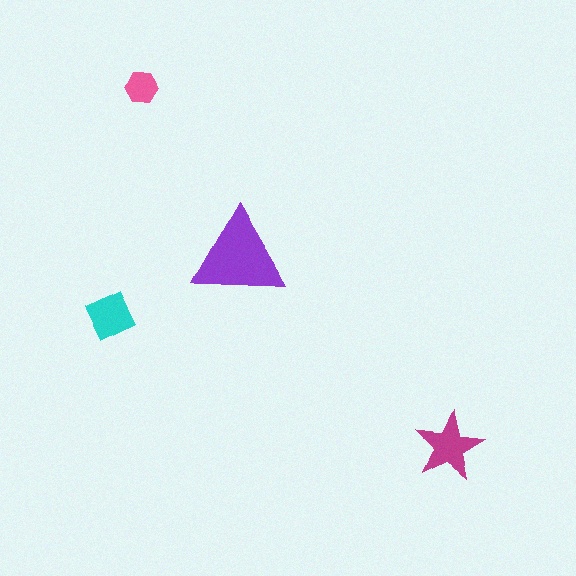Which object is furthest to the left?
The cyan diamond is leftmost.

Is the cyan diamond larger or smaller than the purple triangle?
Smaller.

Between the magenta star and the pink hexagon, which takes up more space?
The magenta star.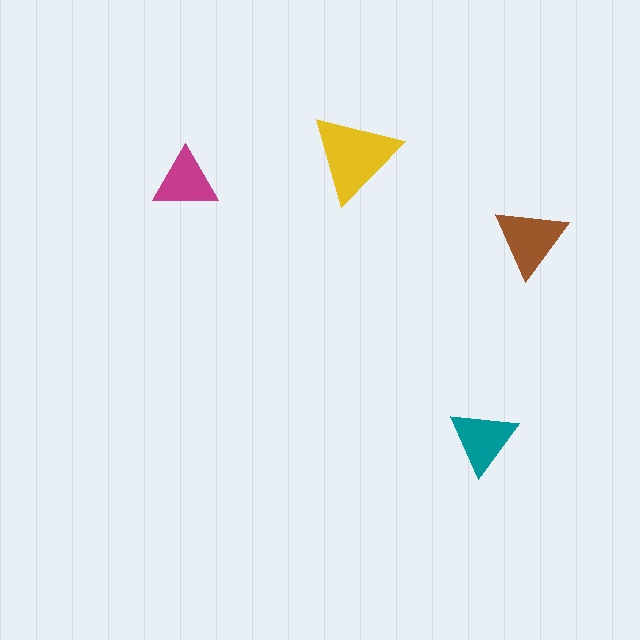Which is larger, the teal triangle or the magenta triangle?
The teal one.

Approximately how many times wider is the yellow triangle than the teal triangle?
About 1.5 times wider.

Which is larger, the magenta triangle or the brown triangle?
The brown one.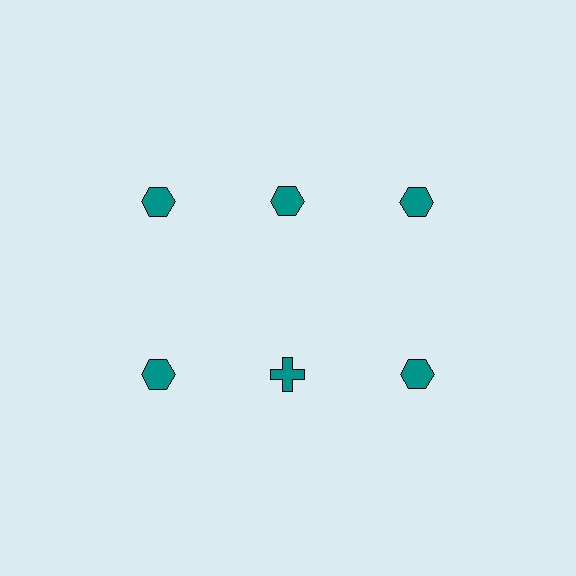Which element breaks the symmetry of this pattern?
The teal cross in the second row, second from left column breaks the symmetry. All other shapes are teal hexagons.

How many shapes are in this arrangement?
There are 6 shapes arranged in a grid pattern.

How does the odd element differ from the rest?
It has a different shape: cross instead of hexagon.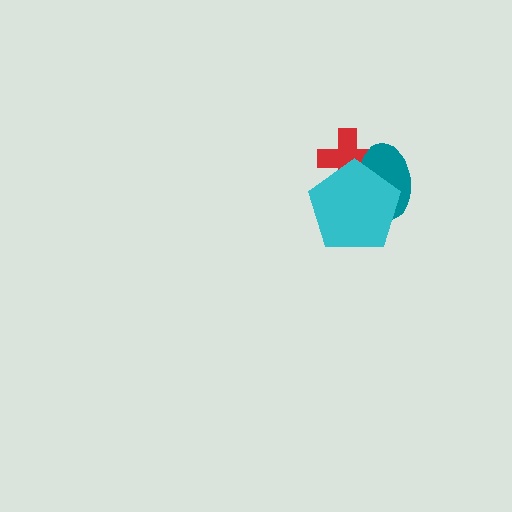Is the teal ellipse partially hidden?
Yes, it is partially covered by another shape.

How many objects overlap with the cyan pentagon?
2 objects overlap with the cyan pentagon.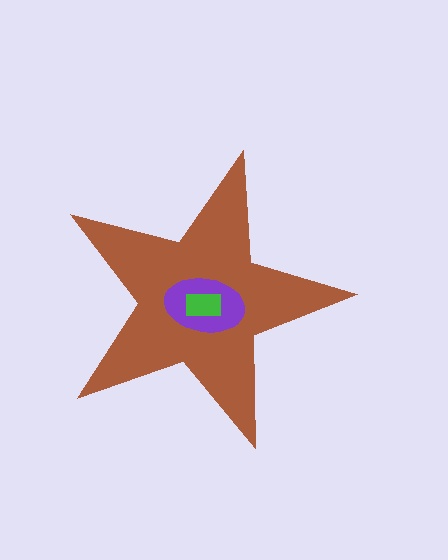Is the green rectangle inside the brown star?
Yes.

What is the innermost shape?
The green rectangle.